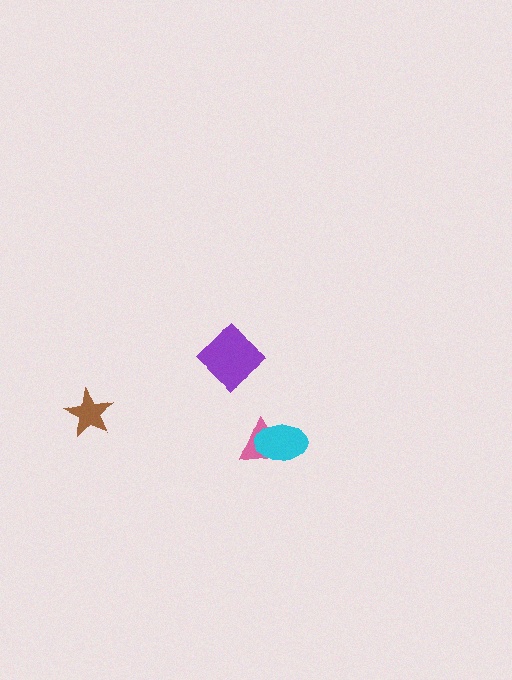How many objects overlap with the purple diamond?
0 objects overlap with the purple diamond.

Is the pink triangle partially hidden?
Yes, it is partially covered by another shape.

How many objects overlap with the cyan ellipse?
1 object overlaps with the cyan ellipse.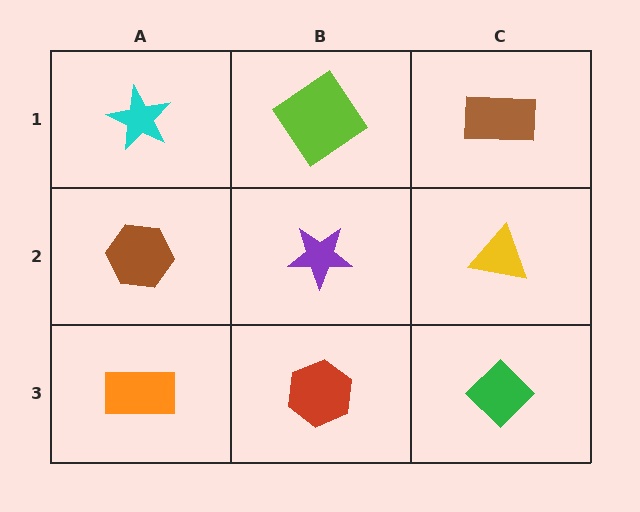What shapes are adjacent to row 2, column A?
A cyan star (row 1, column A), an orange rectangle (row 3, column A), a purple star (row 2, column B).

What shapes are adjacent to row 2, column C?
A brown rectangle (row 1, column C), a green diamond (row 3, column C), a purple star (row 2, column B).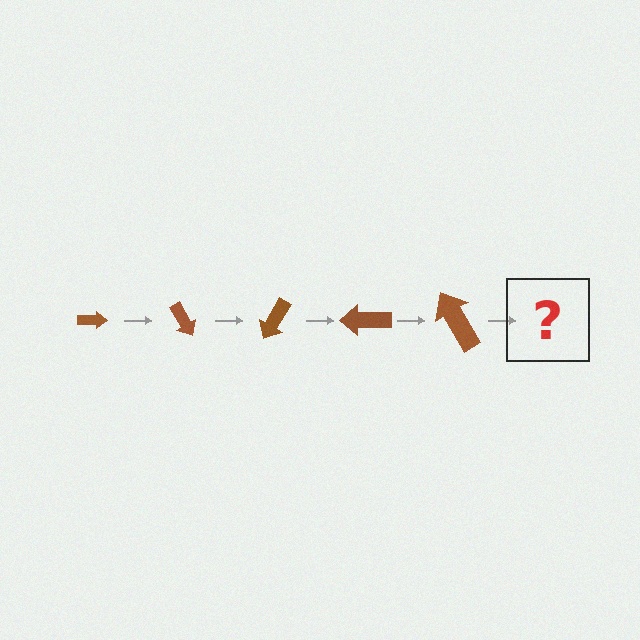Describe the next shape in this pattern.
It should be an arrow, larger than the previous one and rotated 300 degrees from the start.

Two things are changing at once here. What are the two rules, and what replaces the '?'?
The two rules are that the arrow grows larger each step and it rotates 60 degrees each step. The '?' should be an arrow, larger than the previous one and rotated 300 degrees from the start.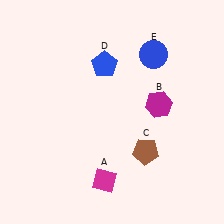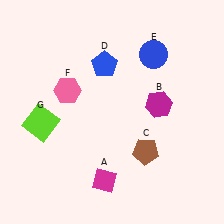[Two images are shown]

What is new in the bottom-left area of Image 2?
A lime square (G) was added in the bottom-left area of Image 2.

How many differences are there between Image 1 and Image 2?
There are 2 differences between the two images.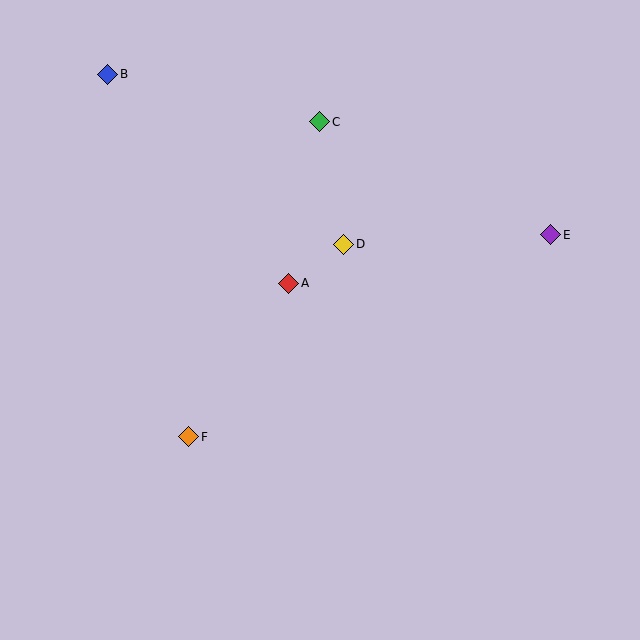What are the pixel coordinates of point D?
Point D is at (344, 244).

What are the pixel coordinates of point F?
Point F is at (189, 437).